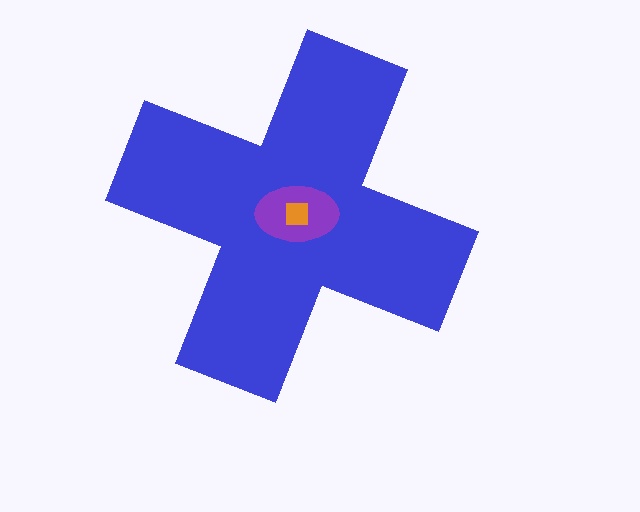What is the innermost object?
The orange square.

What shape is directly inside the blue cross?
The purple ellipse.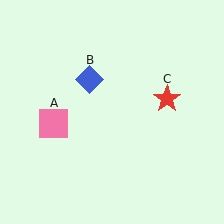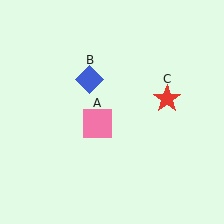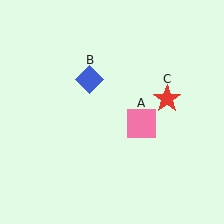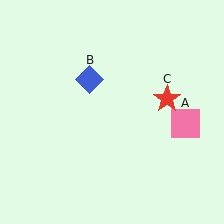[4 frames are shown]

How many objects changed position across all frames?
1 object changed position: pink square (object A).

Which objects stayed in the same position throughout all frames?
Blue diamond (object B) and red star (object C) remained stationary.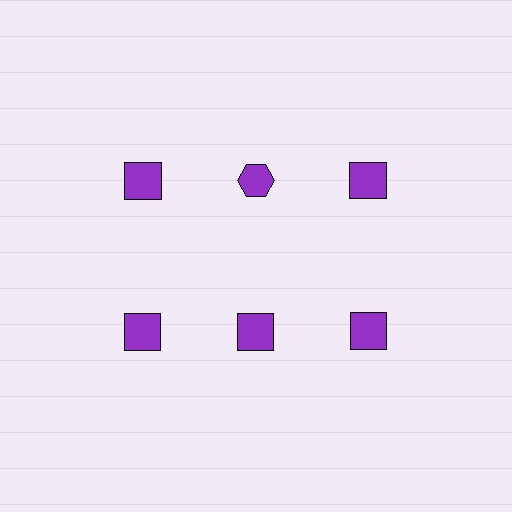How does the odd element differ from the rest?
It has a different shape: hexagon instead of square.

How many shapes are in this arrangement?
There are 6 shapes arranged in a grid pattern.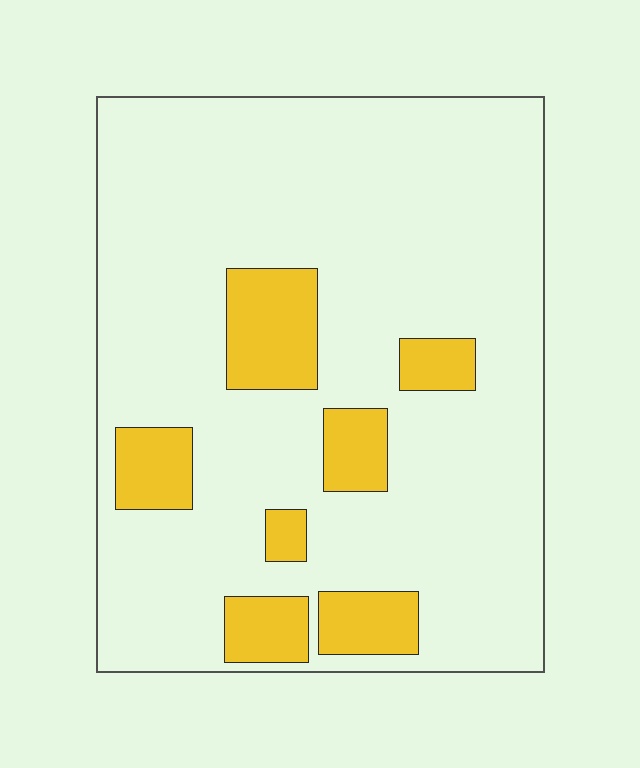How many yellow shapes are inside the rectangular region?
7.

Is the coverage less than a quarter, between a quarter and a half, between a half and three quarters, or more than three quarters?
Less than a quarter.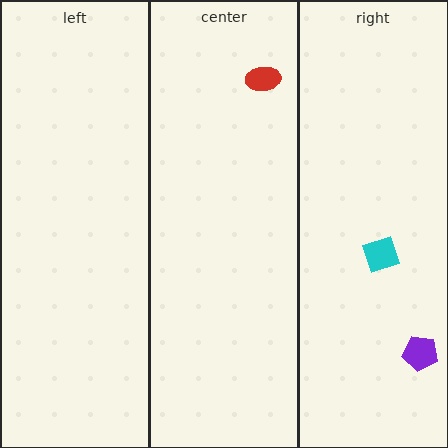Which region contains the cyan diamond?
The right region.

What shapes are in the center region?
The red ellipse.